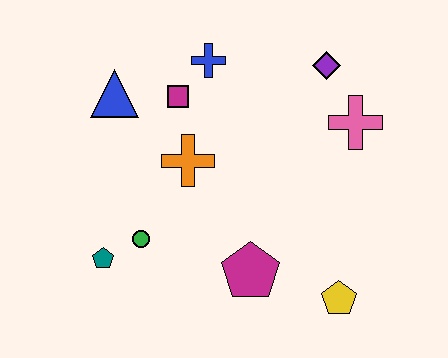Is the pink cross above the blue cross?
No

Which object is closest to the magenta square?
The blue cross is closest to the magenta square.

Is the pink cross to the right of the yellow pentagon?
Yes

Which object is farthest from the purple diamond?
The teal pentagon is farthest from the purple diamond.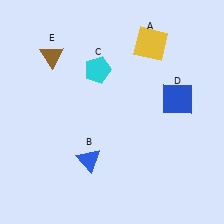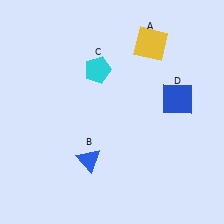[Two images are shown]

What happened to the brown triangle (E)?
The brown triangle (E) was removed in Image 2. It was in the top-left area of Image 1.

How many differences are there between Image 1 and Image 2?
There is 1 difference between the two images.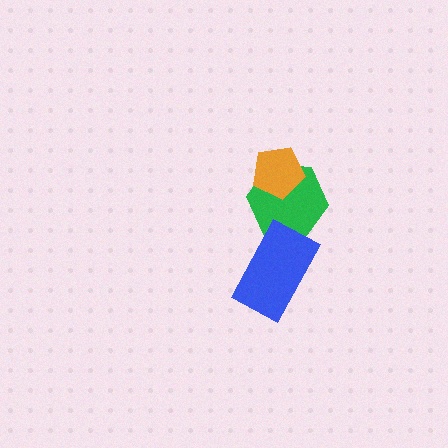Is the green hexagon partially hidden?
Yes, it is partially covered by another shape.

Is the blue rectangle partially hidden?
No, no other shape covers it.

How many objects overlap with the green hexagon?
2 objects overlap with the green hexagon.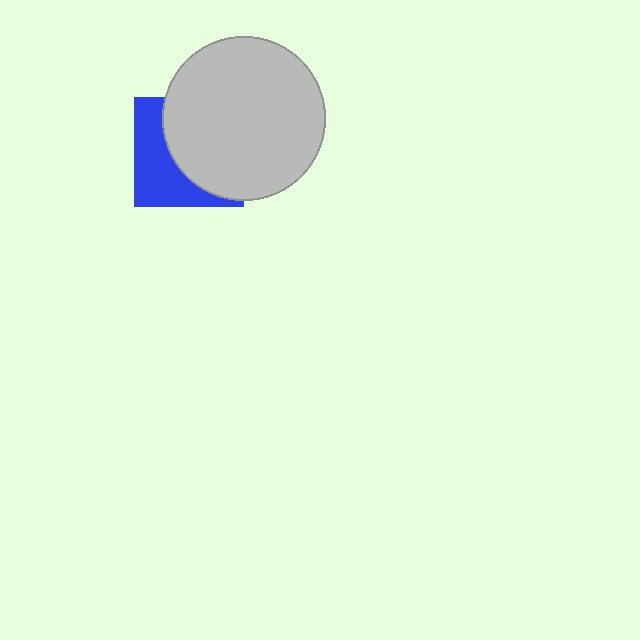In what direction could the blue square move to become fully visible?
The blue square could move left. That would shift it out from behind the light gray circle entirely.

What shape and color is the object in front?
The object in front is a light gray circle.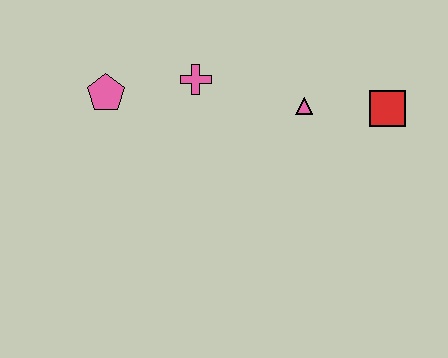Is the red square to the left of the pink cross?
No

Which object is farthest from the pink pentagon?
The red square is farthest from the pink pentagon.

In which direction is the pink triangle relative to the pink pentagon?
The pink triangle is to the right of the pink pentagon.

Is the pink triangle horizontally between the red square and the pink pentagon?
Yes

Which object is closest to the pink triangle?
The red square is closest to the pink triangle.